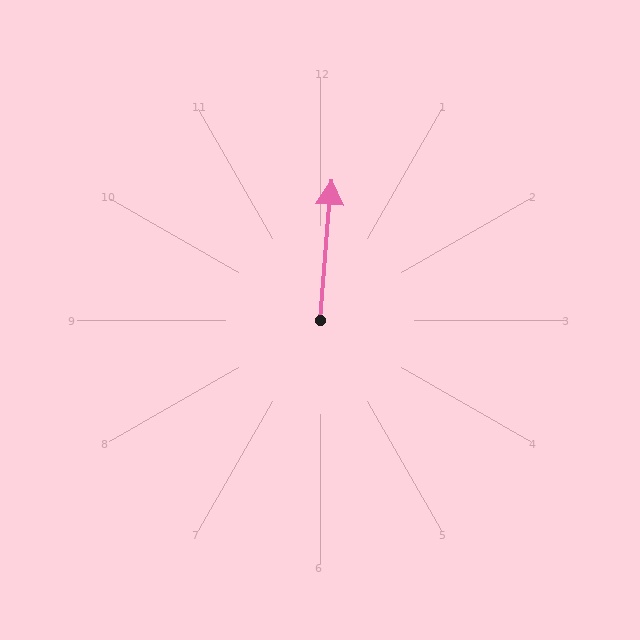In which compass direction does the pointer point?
North.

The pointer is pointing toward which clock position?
Roughly 12 o'clock.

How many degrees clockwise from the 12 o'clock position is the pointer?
Approximately 5 degrees.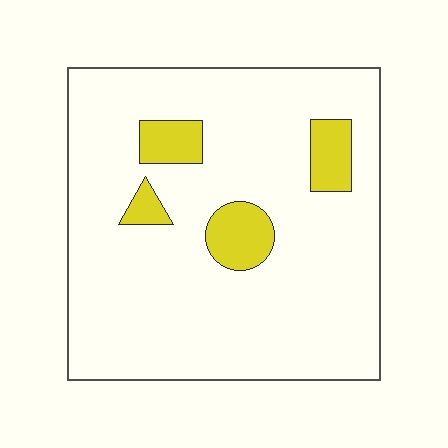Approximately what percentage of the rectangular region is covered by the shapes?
Approximately 10%.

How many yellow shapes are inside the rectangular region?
4.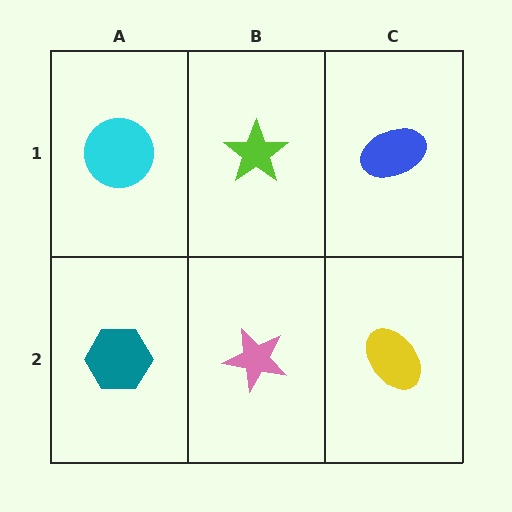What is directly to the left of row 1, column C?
A lime star.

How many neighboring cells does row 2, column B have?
3.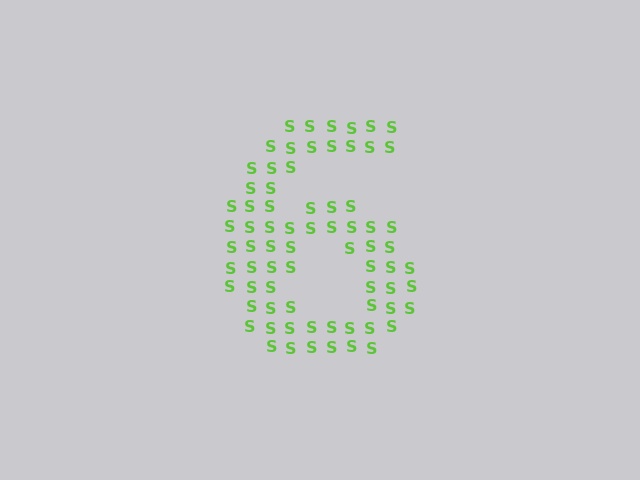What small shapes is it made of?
It is made of small letter S's.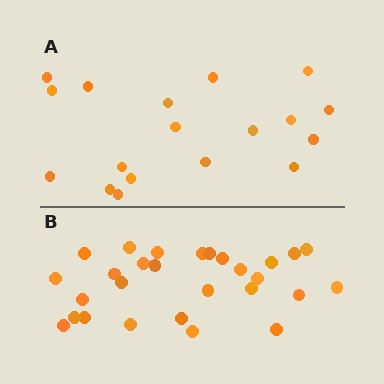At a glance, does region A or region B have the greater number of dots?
Region B (the bottom region) has more dots.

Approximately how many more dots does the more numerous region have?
Region B has roughly 10 or so more dots than region A.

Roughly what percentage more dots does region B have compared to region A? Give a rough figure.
About 55% more.